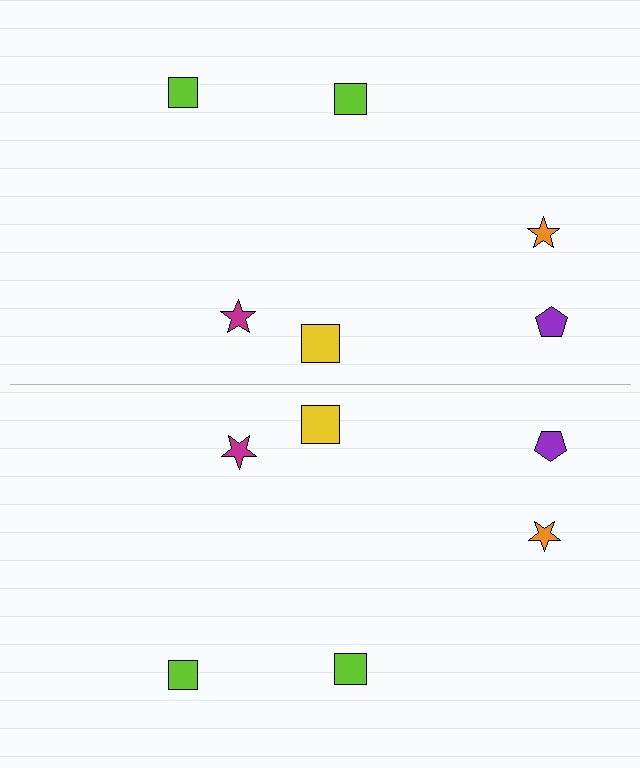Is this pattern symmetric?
Yes, this pattern has bilateral (reflection) symmetry.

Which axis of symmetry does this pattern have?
The pattern has a horizontal axis of symmetry running through the center of the image.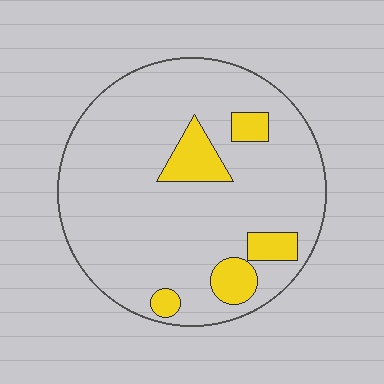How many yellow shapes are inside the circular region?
5.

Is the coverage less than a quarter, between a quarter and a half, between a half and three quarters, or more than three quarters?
Less than a quarter.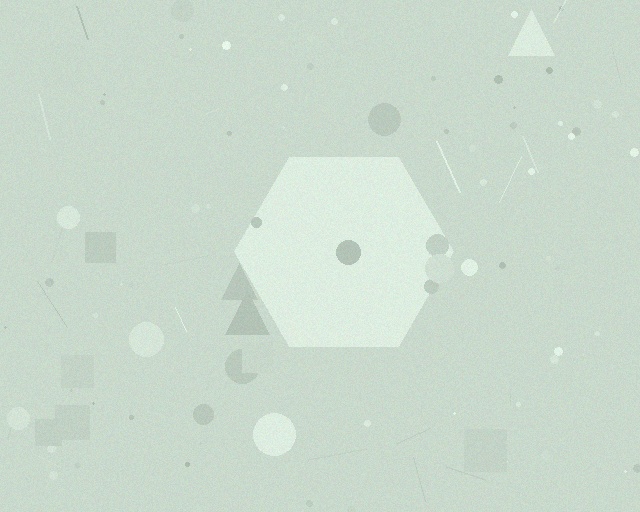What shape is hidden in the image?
A hexagon is hidden in the image.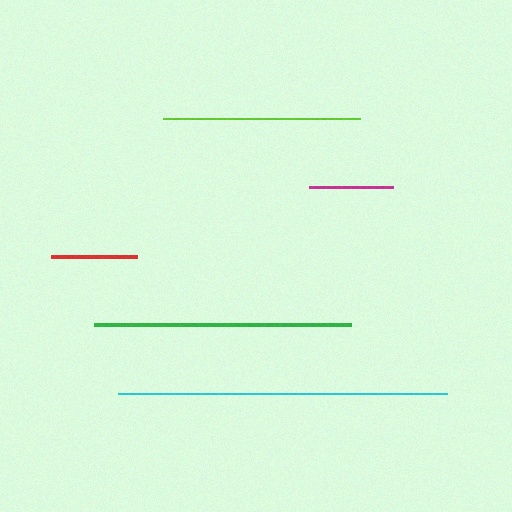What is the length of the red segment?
The red segment is approximately 86 pixels long.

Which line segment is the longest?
The cyan line is the longest at approximately 329 pixels.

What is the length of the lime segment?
The lime segment is approximately 197 pixels long.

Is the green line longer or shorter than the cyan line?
The cyan line is longer than the green line.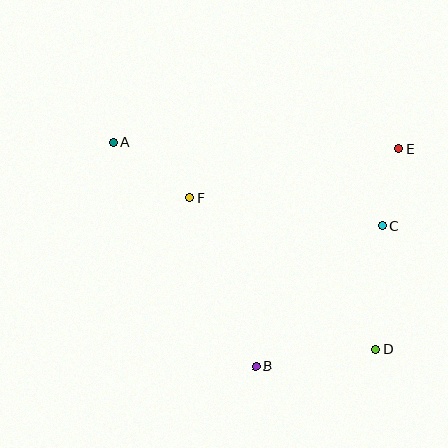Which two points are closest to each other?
Points C and E are closest to each other.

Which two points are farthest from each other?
Points A and D are farthest from each other.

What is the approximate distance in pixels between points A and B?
The distance between A and B is approximately 266 pixels.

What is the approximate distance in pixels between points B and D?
The distance between B and D is approximately 121 pixels.